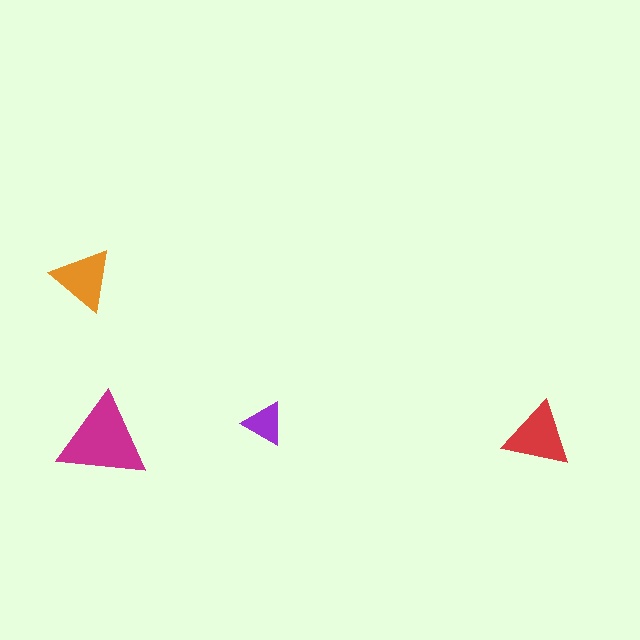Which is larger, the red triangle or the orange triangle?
The red one.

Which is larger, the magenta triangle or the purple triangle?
The magenta one.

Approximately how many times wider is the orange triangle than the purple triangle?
About 1.5 times wider.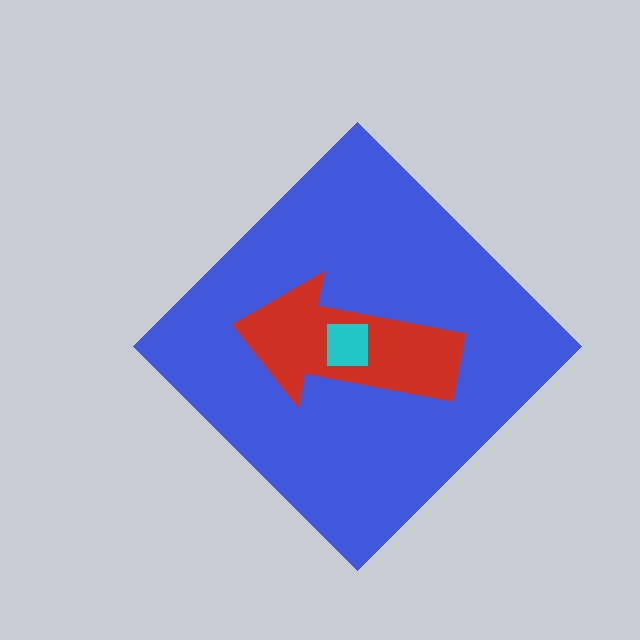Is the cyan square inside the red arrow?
Yes.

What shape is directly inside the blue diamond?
The red arrow.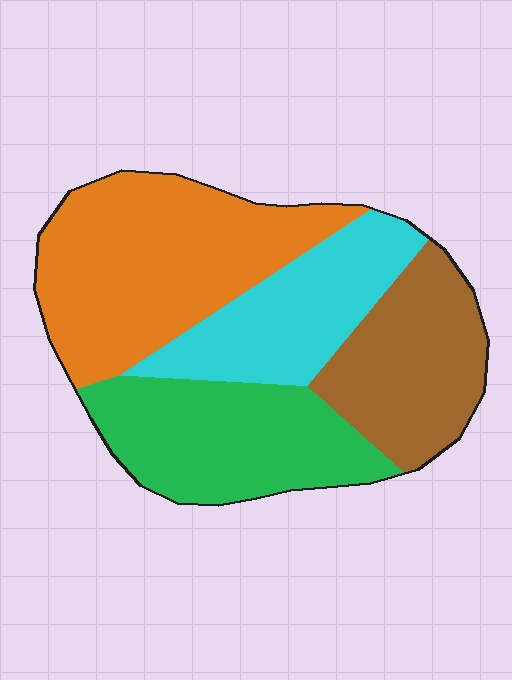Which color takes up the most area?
Orange, at roughly 35%.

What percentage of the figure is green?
Green covers 25% of the figure.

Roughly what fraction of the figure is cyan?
Cyan covers 20% of the figure.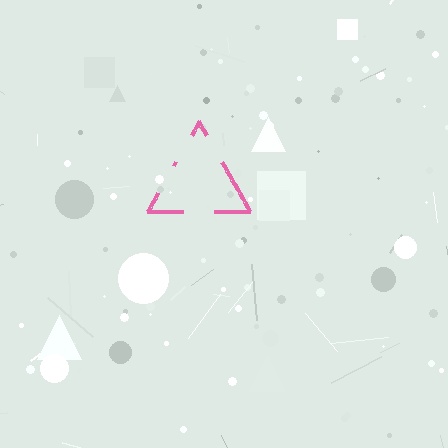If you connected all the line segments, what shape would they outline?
They would outline a triangle.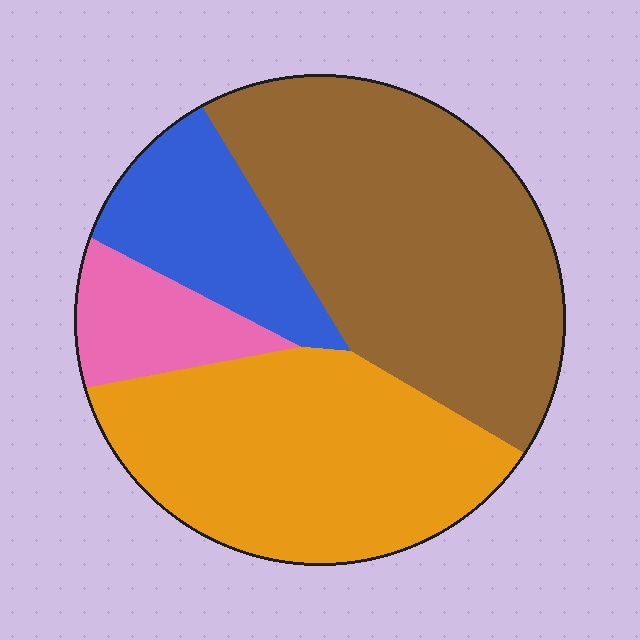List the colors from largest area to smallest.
From largest to smallest: brown, orange, blue, pink.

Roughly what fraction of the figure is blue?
Blue takes up about one sixth (1/6) of the figure.